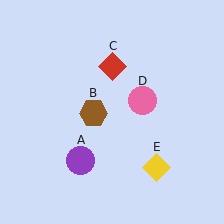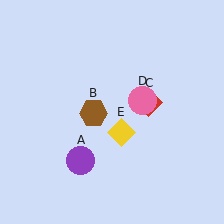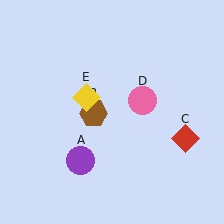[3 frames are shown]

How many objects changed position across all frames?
2 objects changed position: red diamond (object C), yellow diamond (object E).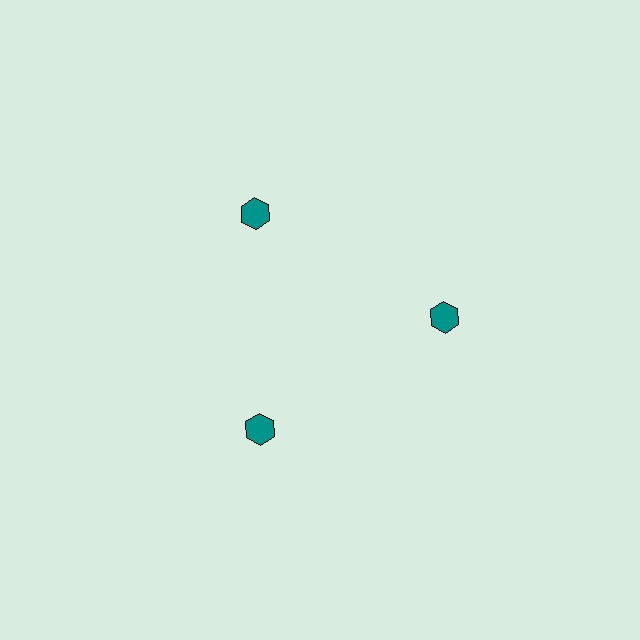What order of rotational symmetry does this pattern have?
This pattern has 3-fold rotational symmetry.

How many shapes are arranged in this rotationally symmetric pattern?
There are 3 shapes, arranged in 3 groups of 1.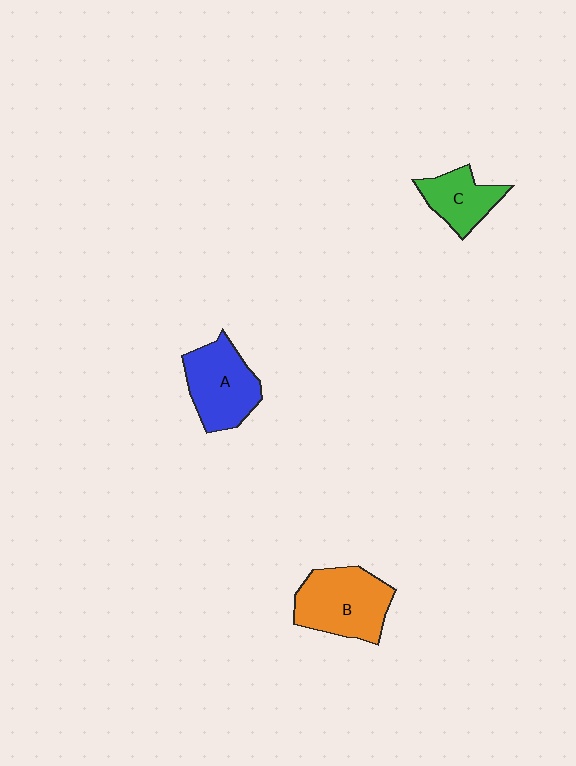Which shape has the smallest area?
Shape C (green).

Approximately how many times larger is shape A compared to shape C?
Approximately 1.4 times.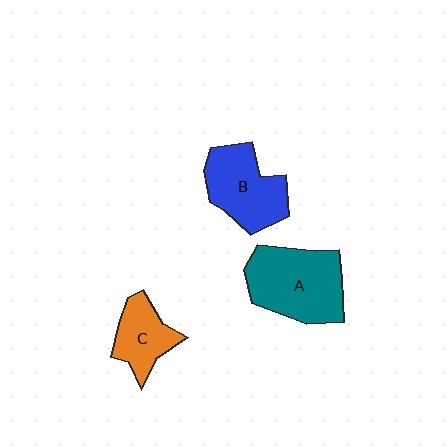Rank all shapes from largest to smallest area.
From largest to smallest: A (teal), B (blue), C (orange).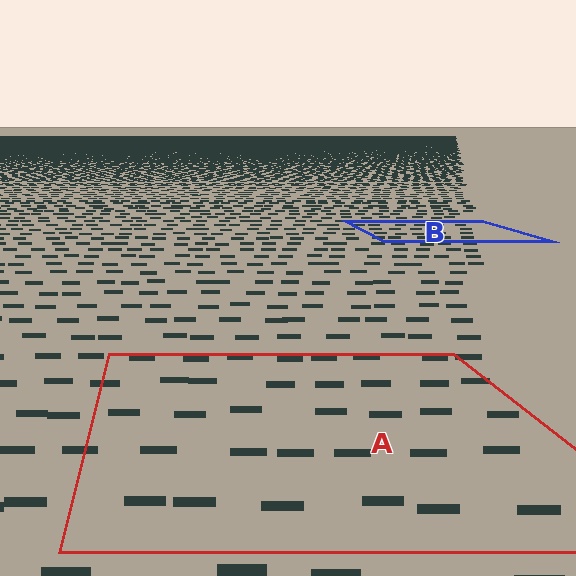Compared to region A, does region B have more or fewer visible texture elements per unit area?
Region B has more texture elements per unit area — they are packed more densely because it is farther away.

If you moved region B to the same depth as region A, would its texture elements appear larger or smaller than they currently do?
They would appear larger. At a closer depth, the same texture elements are projected at a bigger on-screen size.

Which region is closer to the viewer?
Region A is closer. The texture elements there are larger and more spread out.